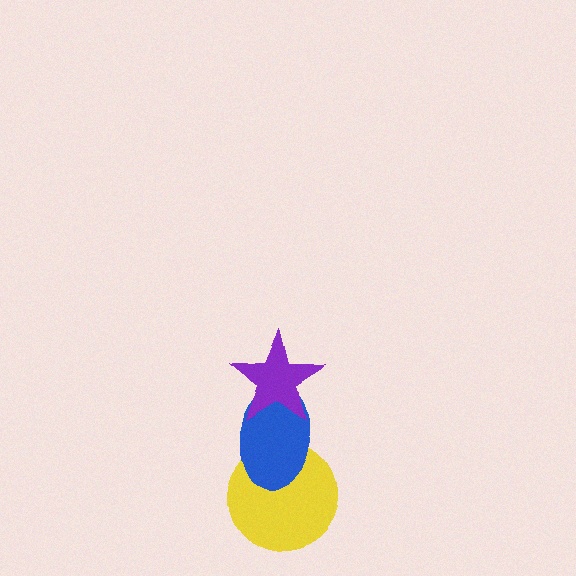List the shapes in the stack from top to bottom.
From top to bottom: the purple star, the blue ellipse, the yellow circle.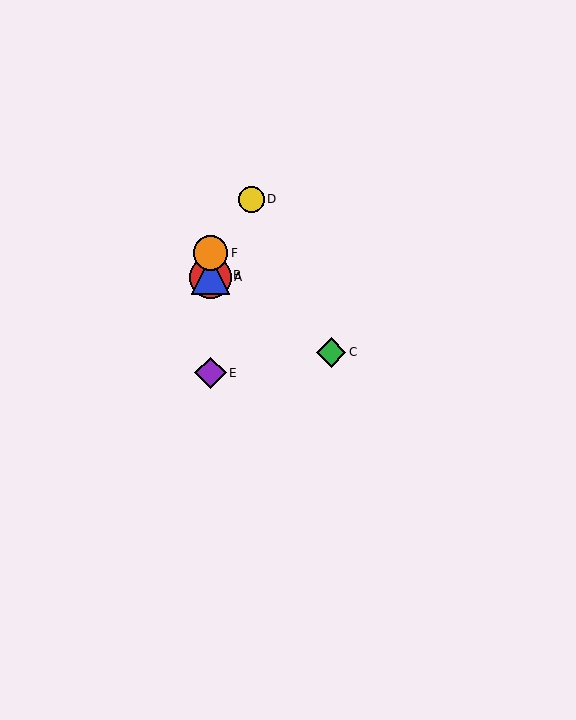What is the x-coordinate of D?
Object D is at x≈251.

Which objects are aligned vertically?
Objects A, B, E, F are aligned vertically.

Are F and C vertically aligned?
No, F is at x≈211 and C is at x≈331.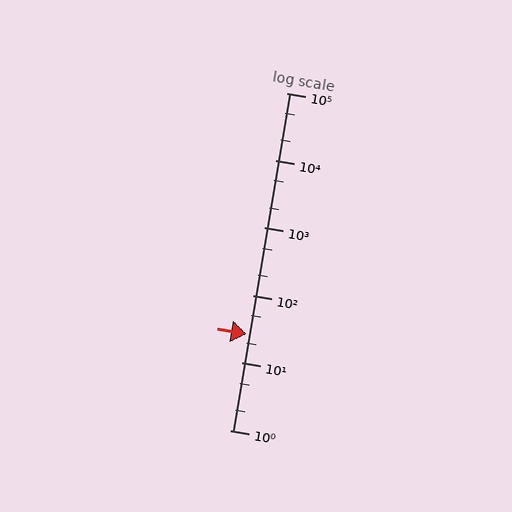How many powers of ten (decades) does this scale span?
The scale spans 5 decades, from 1 to 100000.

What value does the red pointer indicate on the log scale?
The pointer indicates approximately 27.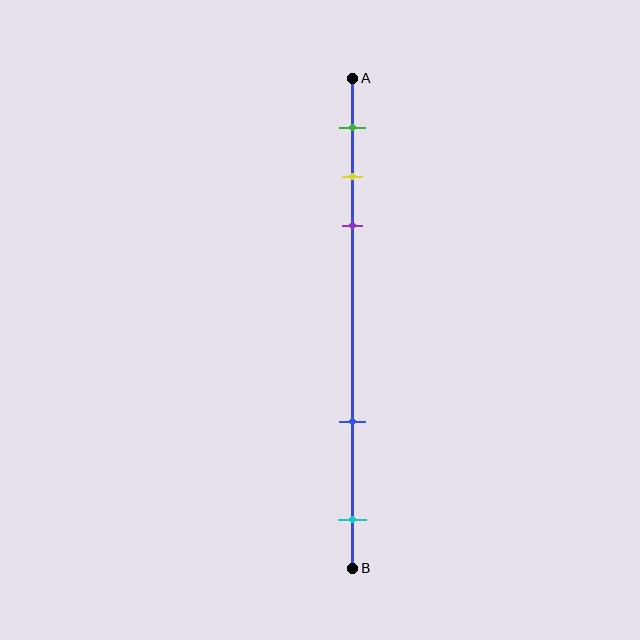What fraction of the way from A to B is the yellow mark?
The yellow mark is approximately 20% (0.2) of the way from A to B.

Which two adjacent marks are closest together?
The yellow and purple marks are the closest adjacent pair.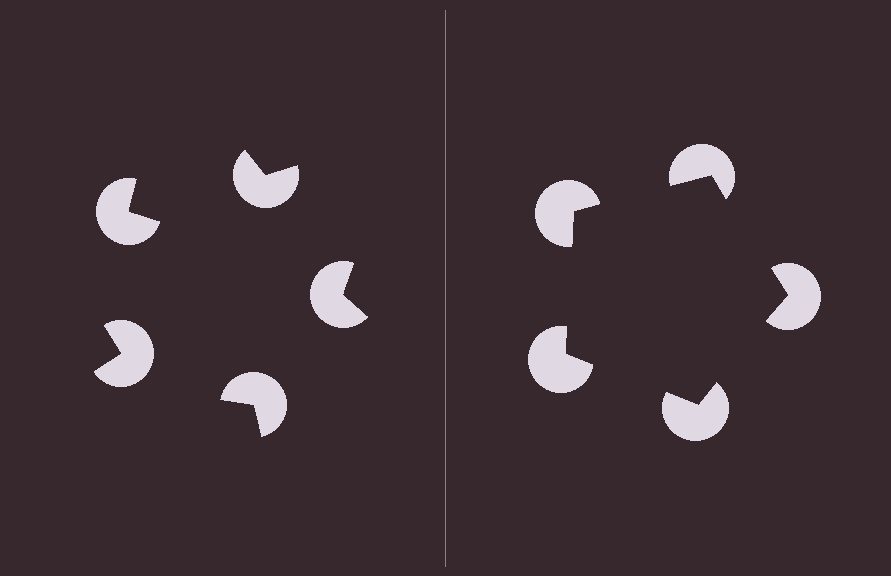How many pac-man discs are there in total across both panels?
10 — 5 on each side.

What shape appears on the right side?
An illusory pentagon.